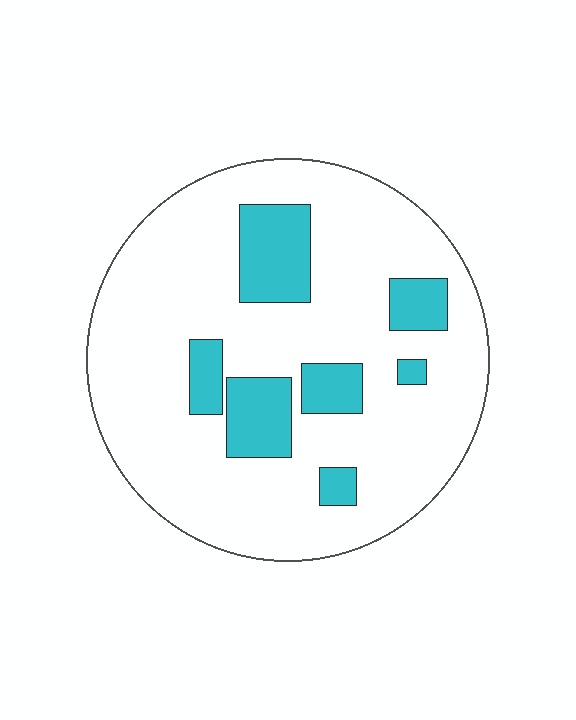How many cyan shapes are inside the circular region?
7.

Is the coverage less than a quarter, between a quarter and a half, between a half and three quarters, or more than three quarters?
Less than a quarter.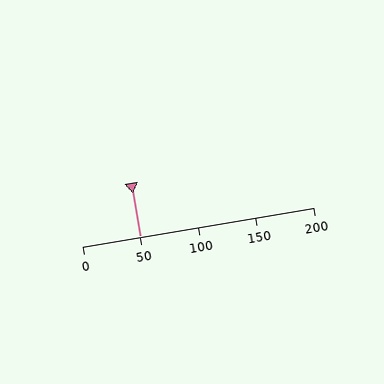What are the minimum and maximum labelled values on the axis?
The axis runs from 0 to 200.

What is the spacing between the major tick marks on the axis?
The major ticks are spaced 50 apart.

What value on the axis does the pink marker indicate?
The marker indicates approximately 50.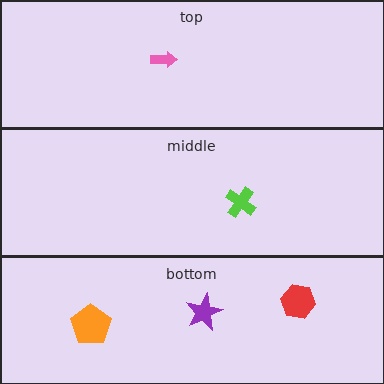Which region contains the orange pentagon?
The bottom region.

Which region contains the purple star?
The bottom region.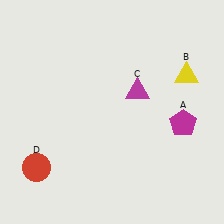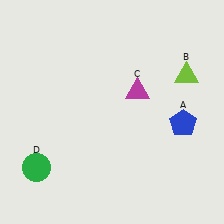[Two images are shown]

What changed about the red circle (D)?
In Image 1, D is red. In Image 2, it changed to green.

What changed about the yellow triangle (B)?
In Image 1, B is yellow. In Image 2, it changed to lime.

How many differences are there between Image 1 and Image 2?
There are 3 differences between the two images.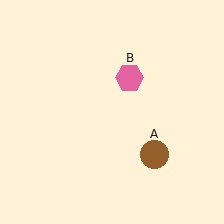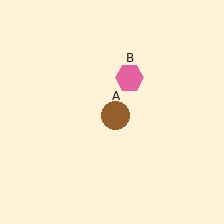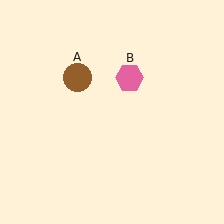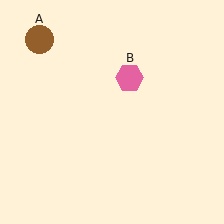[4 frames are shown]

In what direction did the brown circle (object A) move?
The brown circle (object A) moved up and to the left.